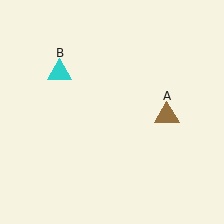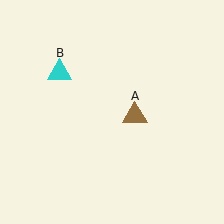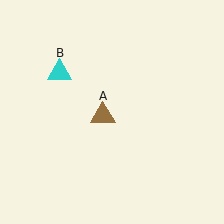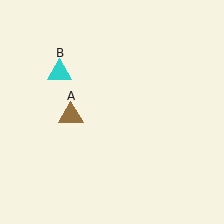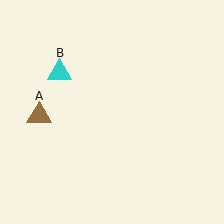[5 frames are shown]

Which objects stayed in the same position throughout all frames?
Cyan triangle (object B) remained stationary.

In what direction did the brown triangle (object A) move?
The brown triangle (object A) moved left.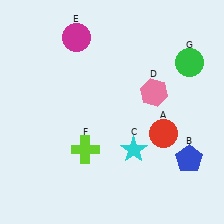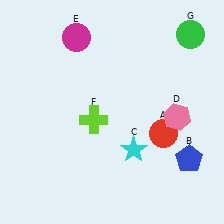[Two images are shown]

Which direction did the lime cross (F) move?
The lime cross (F) moved up.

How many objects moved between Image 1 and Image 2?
3 objects moved between the two images.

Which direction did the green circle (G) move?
The green circle (G) moved up.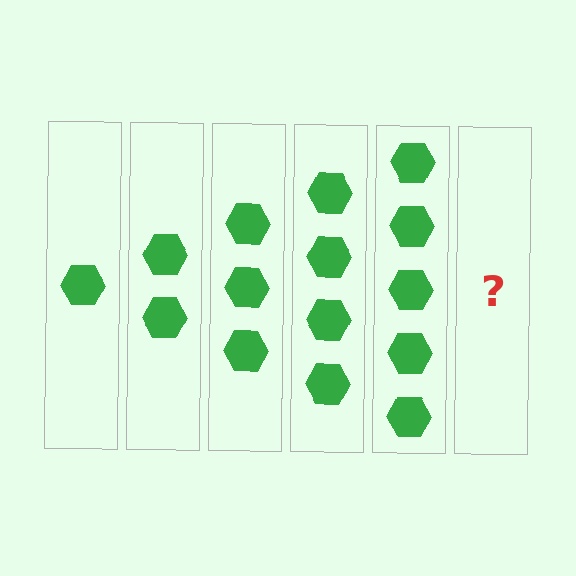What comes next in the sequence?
The next element should be 6 hexagons.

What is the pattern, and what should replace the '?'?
The pattern is that each step adds one more hexagon. The '?' should be 6 hexagons.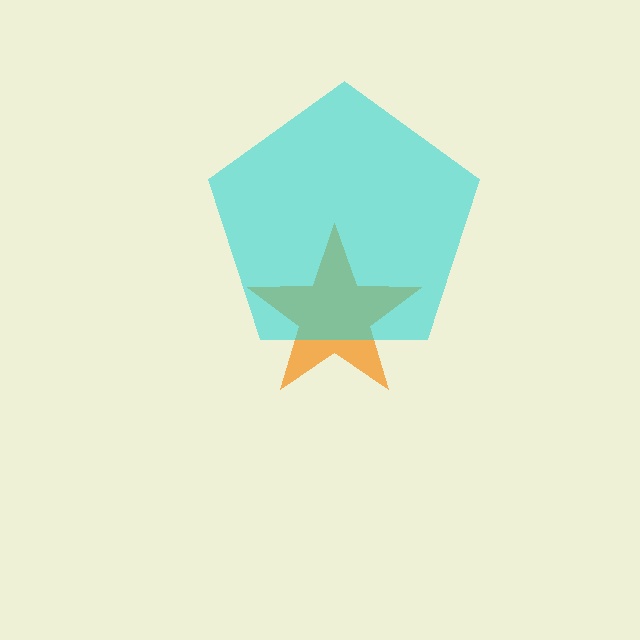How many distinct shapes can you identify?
There are 2 distinct shapes: an orange star, a cyan pentagon.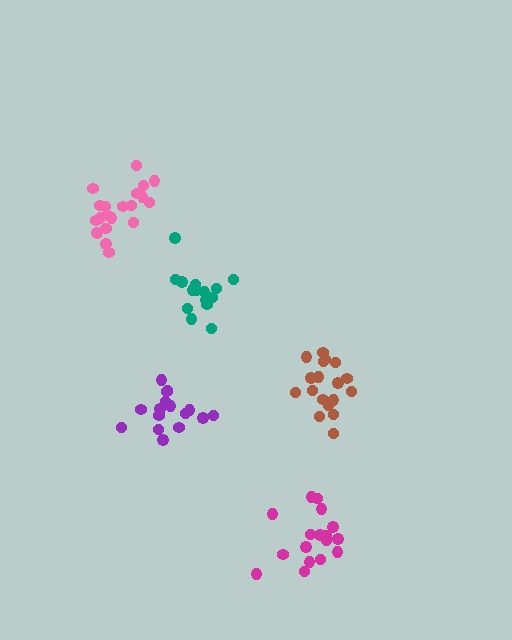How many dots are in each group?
Group 1: 20 dots, Group 2: 16 dots, Group 3: 15 dots, Group 4: 17 dots, Group 5: 18 dots (86 total).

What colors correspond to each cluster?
The clusters are colored: pink, purple, teal, magenta, brown.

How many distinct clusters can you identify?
There are 5 distinct clusters.